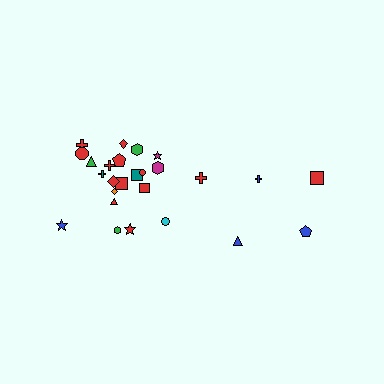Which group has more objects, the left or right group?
The left group.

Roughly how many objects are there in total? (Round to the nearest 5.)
Roughly 25 objects in total.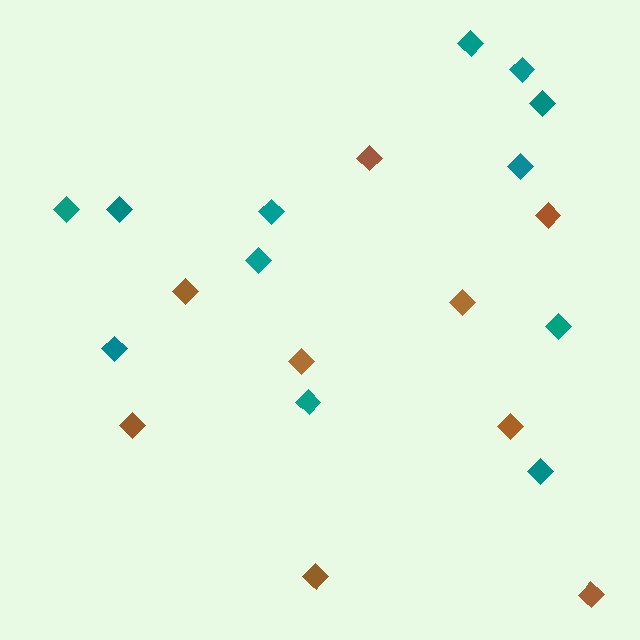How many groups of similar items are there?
There are 2 groups: one group of teal diamonds (12) and one group of brown diamonds (9).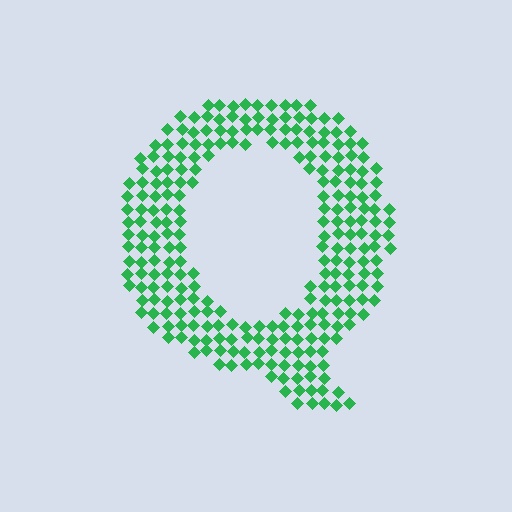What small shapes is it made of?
It is made of small diamonds.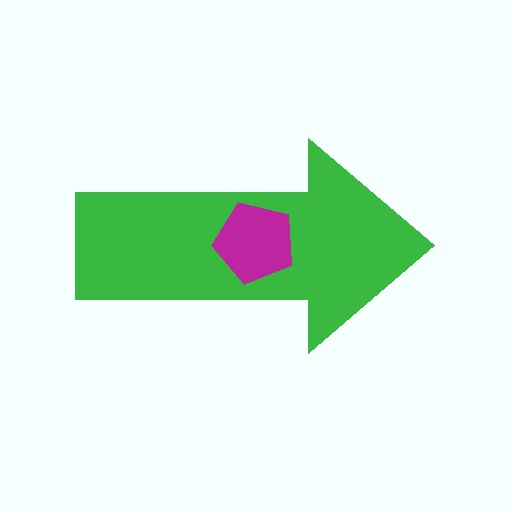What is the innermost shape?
The magenta pentagon.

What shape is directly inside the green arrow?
The magenta pentagon.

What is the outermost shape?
The green arrow.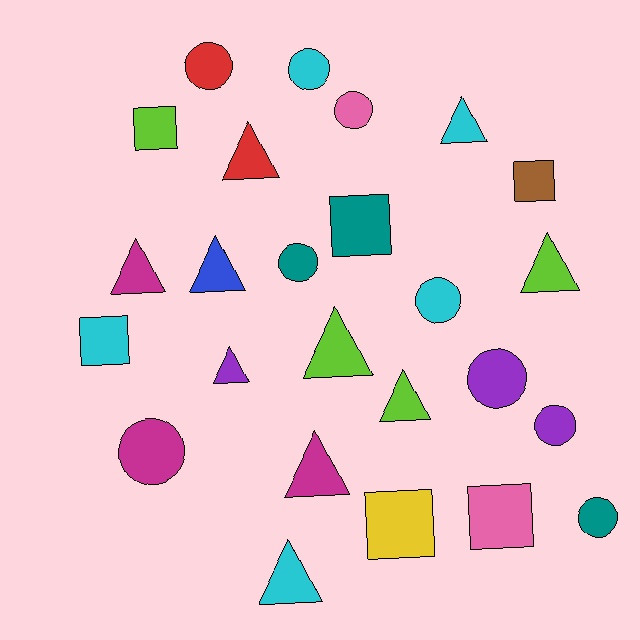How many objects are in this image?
There are 25 objects.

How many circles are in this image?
There are 9 circles.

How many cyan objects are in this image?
There are 5 cyan objects.